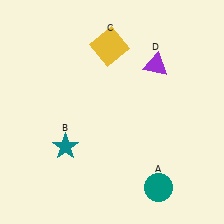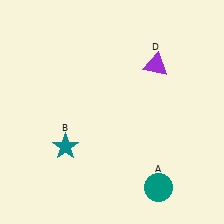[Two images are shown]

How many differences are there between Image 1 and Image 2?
There is 1 difference between the two images.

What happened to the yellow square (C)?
The yellow square (C) was removed in Image 2. It was in the top-left area of Image 1.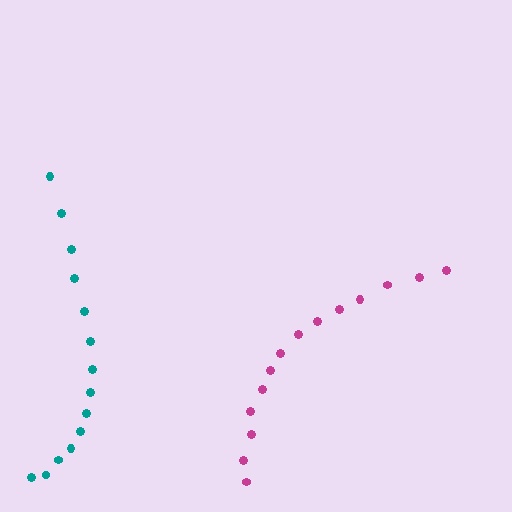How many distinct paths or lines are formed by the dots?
There are 2 distinct paths.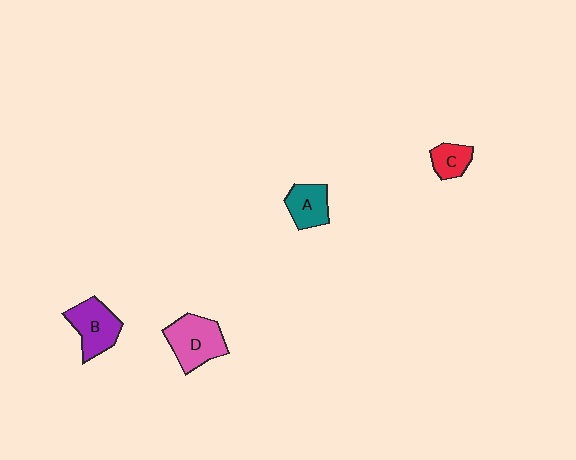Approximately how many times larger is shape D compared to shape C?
Approximately 2.0 times.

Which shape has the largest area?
Shape D (pink).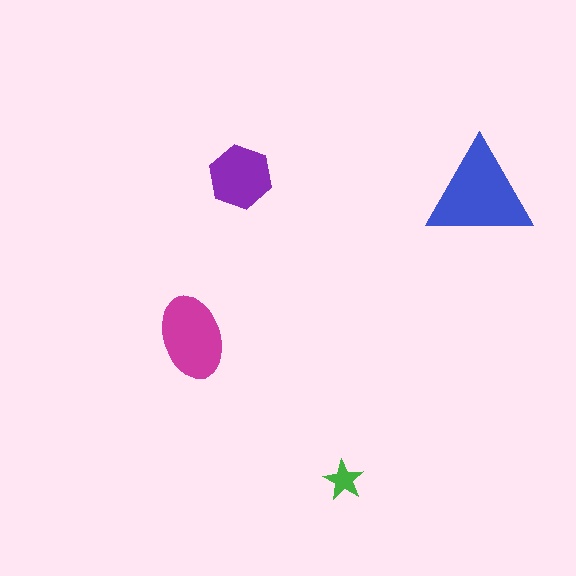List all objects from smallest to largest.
The green star, the purple hexagon, the magenta ellipse, the blue triangle.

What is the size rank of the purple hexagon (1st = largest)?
3rd.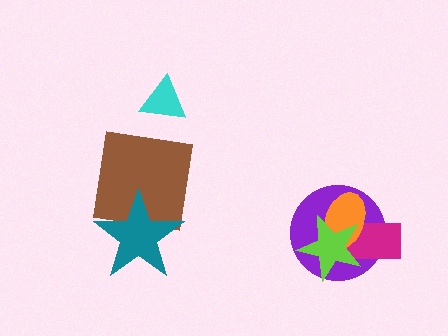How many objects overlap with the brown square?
1 object overlaps with the brown square.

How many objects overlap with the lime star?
3 objects overlap with the lime star.